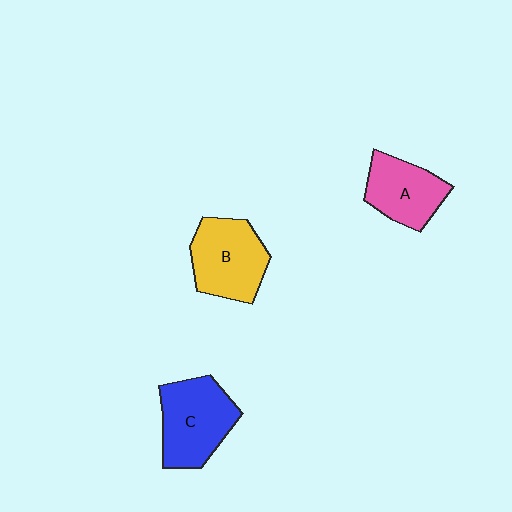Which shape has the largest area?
Shape C (blue).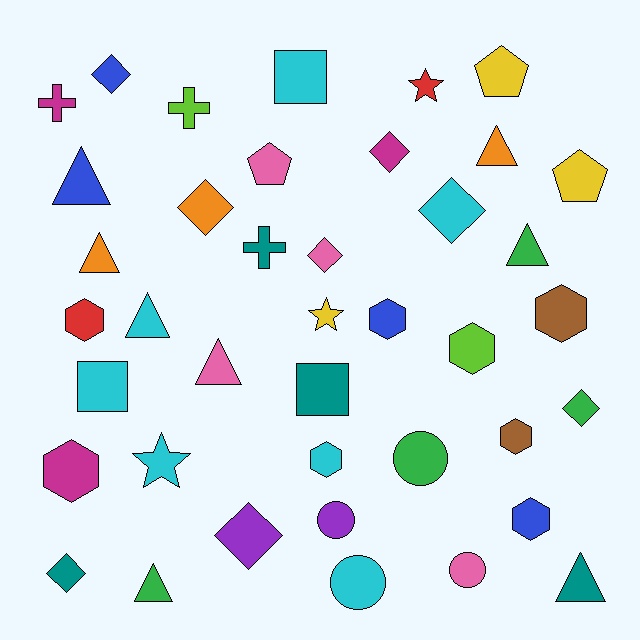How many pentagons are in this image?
There are 3 pentagons.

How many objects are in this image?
There are 40 objects.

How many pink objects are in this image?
There are 4 pink objects.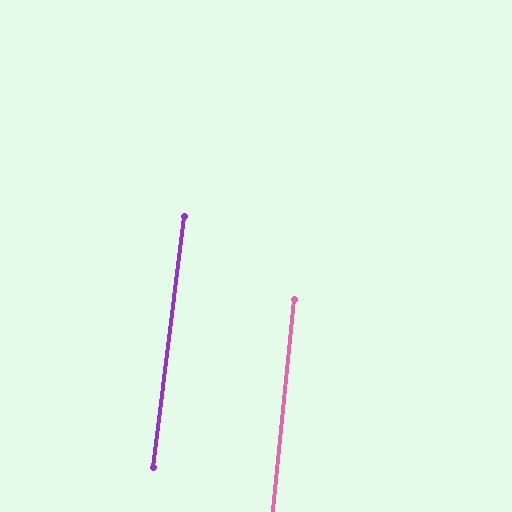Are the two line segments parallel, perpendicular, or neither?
Parallel — their directions differ by only 1.5°.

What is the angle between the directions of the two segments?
Approximately 1 degree.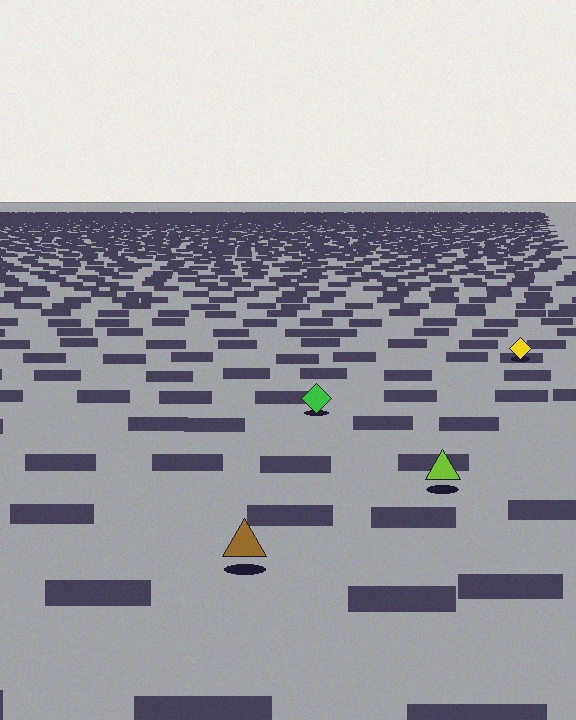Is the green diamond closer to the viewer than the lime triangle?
No. The lime triangle is closer — you can tell from the texture gradient: the ground texture is coarser near it.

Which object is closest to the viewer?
The brown triangle is closest. The texture marks near it are larger and more spread out.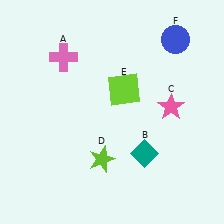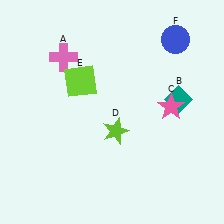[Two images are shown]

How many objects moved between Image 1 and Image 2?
3 objects moved between the two images.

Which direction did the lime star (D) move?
The lime star (D) moved up.